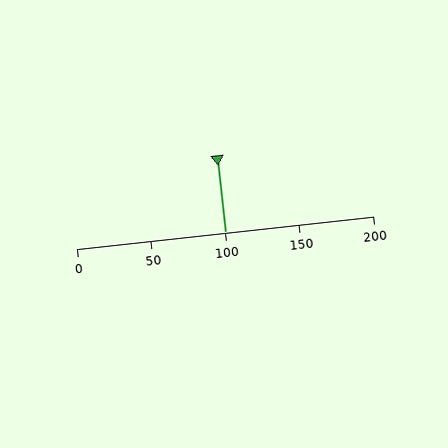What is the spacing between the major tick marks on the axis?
The major ticks are spaced 50 apart.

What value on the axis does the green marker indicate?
The marker indicates approximately 100.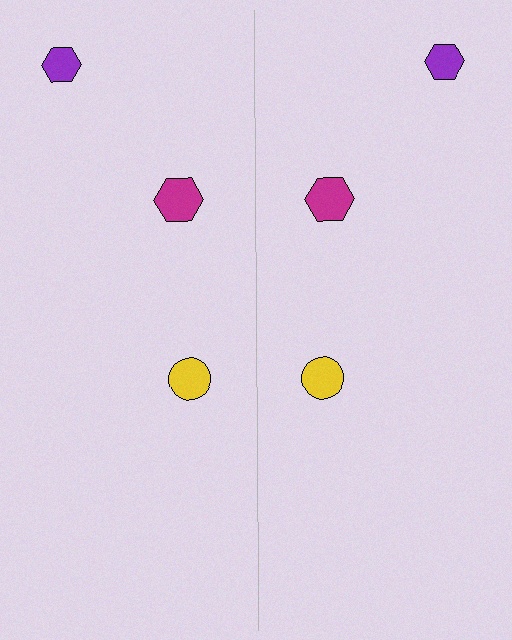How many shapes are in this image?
There are 6 shapes in this image.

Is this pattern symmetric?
Yes, this pattern has bilateral (reflection) symmetry.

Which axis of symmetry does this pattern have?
The pattern has a vertical axis of symmetry running through the center of the image.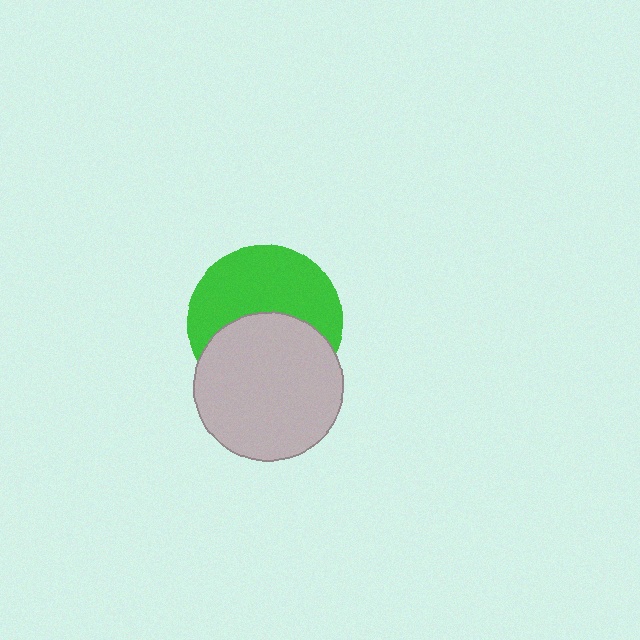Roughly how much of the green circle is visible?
About half of it is visible (roughly 53%).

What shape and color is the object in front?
The object in front is a light gray circle.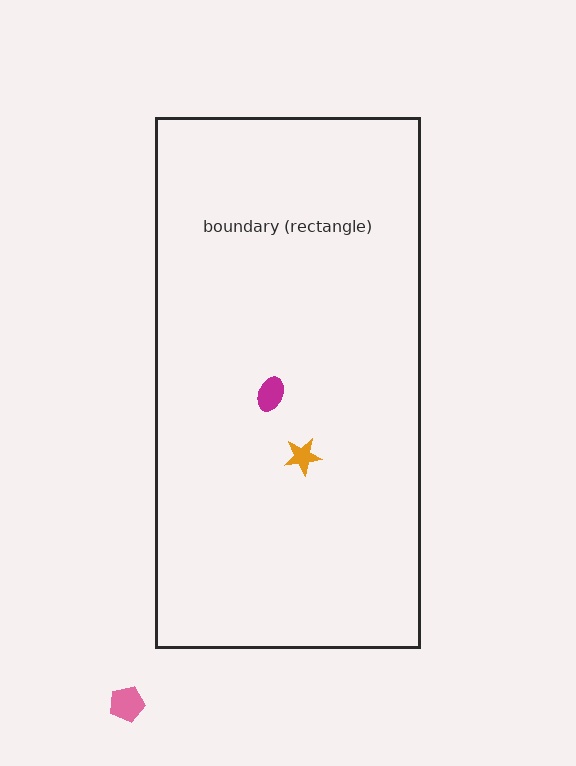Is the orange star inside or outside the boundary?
Inside.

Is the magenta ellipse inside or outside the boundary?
Inside.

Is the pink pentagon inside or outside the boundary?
Outside.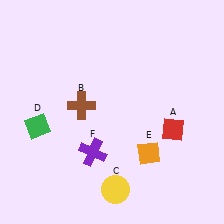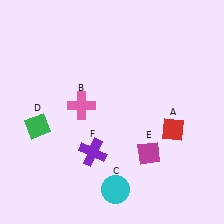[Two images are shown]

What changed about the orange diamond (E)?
In Image 1, E is orange. In Image 2, it changed to magenta.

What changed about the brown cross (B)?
In Image 1, B is brown. In Image 2, it changed to pink.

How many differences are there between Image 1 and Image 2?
There are 3 differences between the two images.